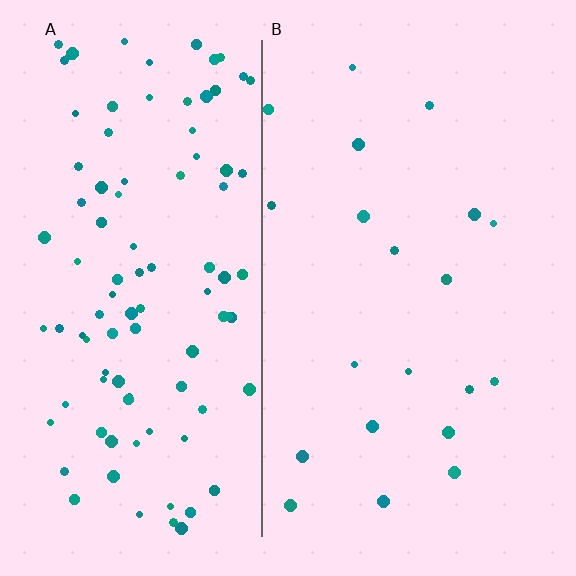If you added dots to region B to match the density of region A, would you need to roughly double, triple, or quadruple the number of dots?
Approximately quadruple.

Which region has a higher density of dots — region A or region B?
A (the left).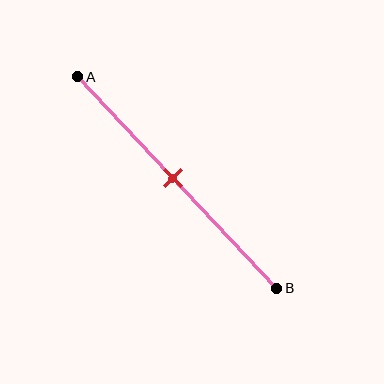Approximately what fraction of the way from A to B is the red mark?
The red mark is approximately 50% of the way from A to B.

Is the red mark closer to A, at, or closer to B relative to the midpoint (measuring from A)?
The red mark is approximately at the midpoint of segment AB.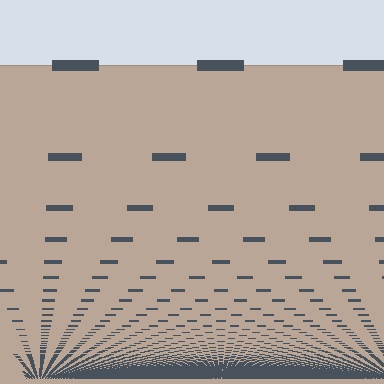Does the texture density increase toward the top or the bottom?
Density increases toward the bottom.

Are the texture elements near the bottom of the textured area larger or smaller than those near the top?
Smaller. The gradient is inverted — elements near the bottom are smaller and denser.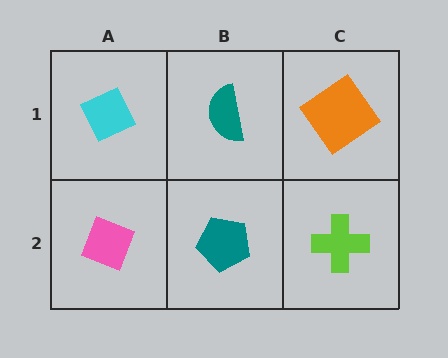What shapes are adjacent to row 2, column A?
A cyan diamond (row 1, column A), a teal pentagon (row 2, column B).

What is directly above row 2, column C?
An orange diamond.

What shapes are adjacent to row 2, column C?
An orange diamond (row 1, column C), a teal pentagon (row 2, column B).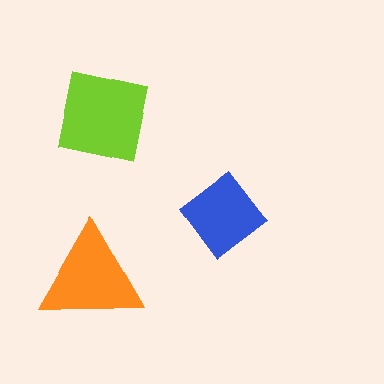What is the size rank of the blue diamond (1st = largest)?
3rd.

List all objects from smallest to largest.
The blue diamond, the orange triangle, the lime square.